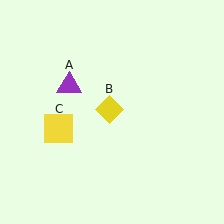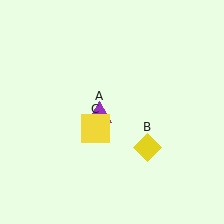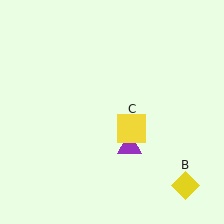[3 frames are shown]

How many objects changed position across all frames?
3 objects changed position: purple triangle (object A), yellow diamond (object B), yellow square (object C).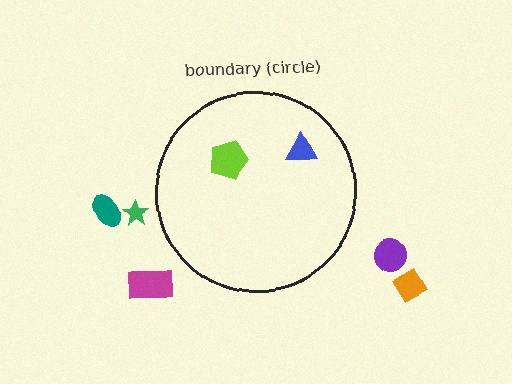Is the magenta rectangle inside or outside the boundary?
Outside.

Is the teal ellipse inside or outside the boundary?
Outside.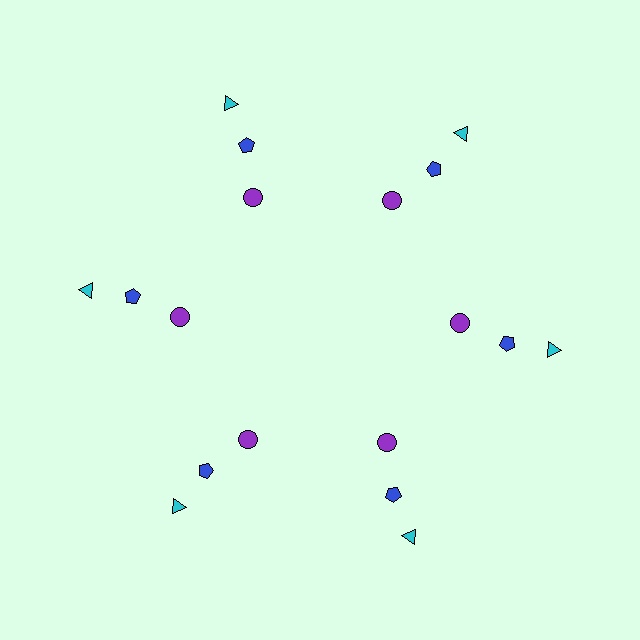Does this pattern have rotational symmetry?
Yes, this pattern has 6-fold rotational symmetry. It looks the same after rotating 60 degrees around the center.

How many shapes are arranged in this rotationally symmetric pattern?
There are 18 shapes, arranged in 6 groups of 3.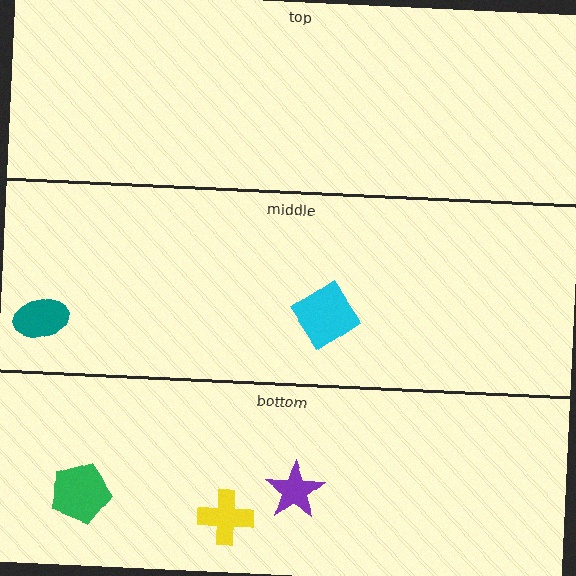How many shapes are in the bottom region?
3.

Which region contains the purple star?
The bottom region.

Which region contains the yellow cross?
The bottom region.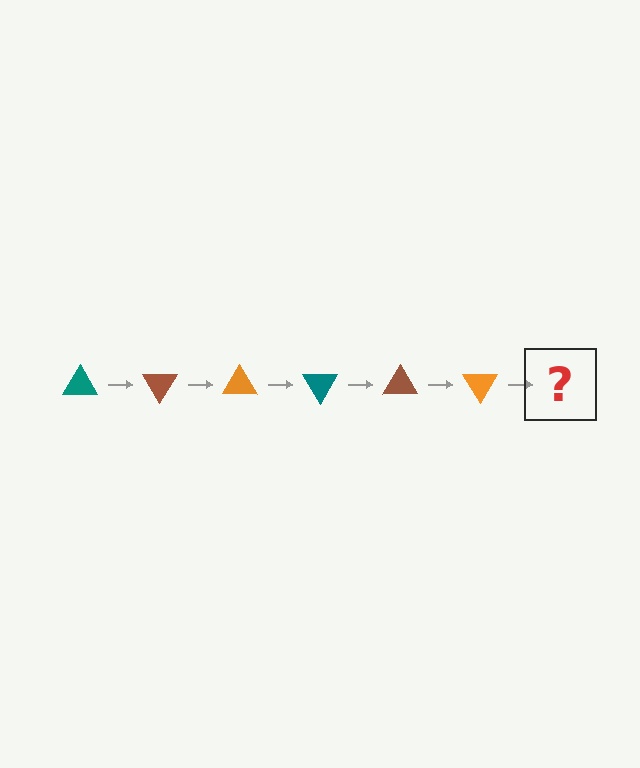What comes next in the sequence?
The next element should be a teal triangle, rotated 360 degrees from the start.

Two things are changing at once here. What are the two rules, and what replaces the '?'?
The two rules are that it rotates 60 degrees each step and the color cycles through teal, brown, and orange. The '?' should be a teal triangle, rotated 360 degrees from the start.